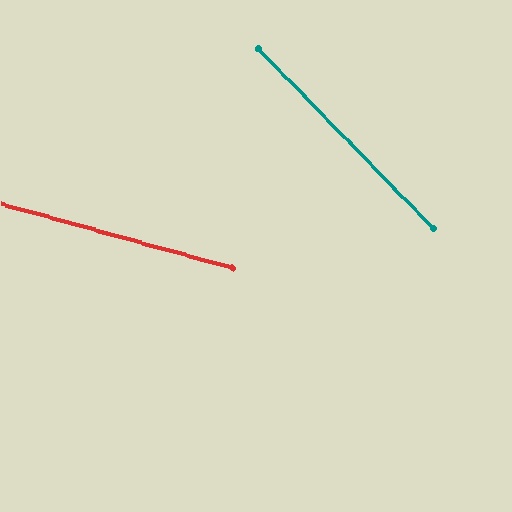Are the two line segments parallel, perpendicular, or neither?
Neither parallel nor perpendicular — they differ by about 30°.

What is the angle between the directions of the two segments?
Approximately 30 degrees.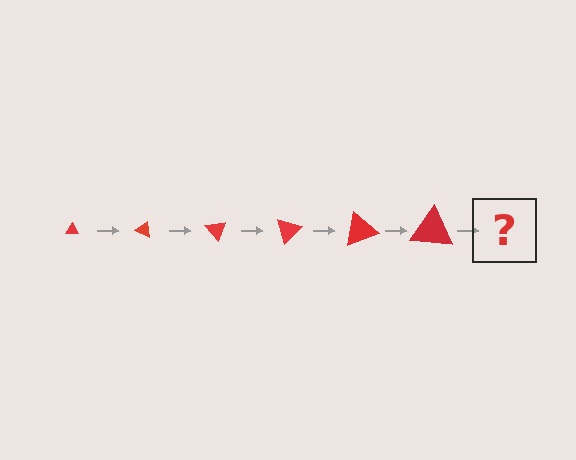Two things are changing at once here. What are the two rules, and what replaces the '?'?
The two rules are that the triangle grows larger each step and it rotates 25 degrees each step. The '?' should be a triangle, larger than the previous one and rotated 150 degrees from the start.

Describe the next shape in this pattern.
It should be a triangle, larger than the previous one and rotated 150 degrees from the start.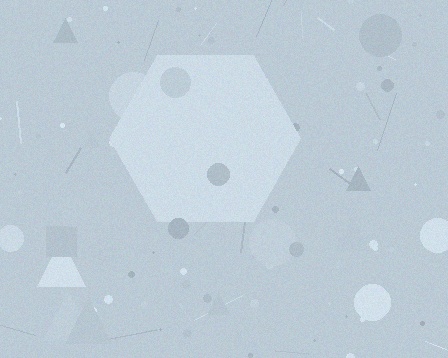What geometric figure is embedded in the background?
A hexagon is embedded in the background.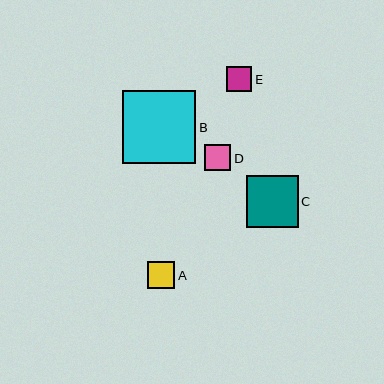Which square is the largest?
Square B is the largest with a size of approximately 73 pixels.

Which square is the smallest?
Square E is the smallest with a size of approximately 25 pixels.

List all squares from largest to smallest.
From largest to smallest: B, C, A, D, E.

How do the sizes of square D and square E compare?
Square D and square E are approximately the same size.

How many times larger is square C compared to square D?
Square C is approximately 2.0 times the size of square D.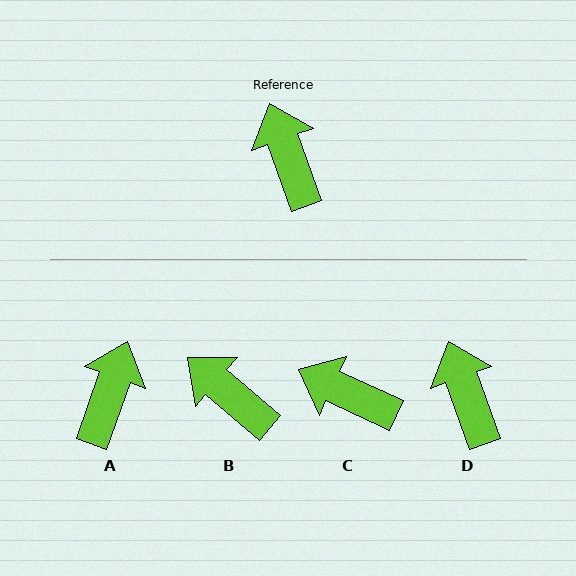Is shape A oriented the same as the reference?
No, it is off by about 39 degrees.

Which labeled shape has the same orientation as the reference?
D.